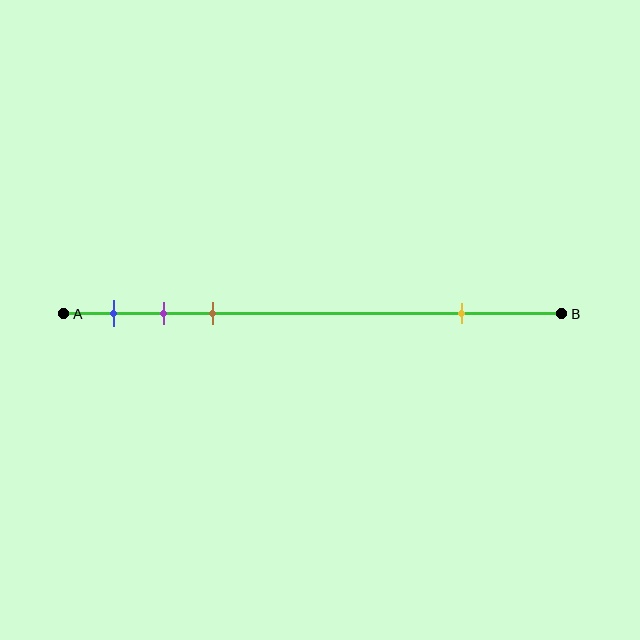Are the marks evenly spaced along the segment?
No, the marks are not evenly spaced.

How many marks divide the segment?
There are 4 marks dividing the segment.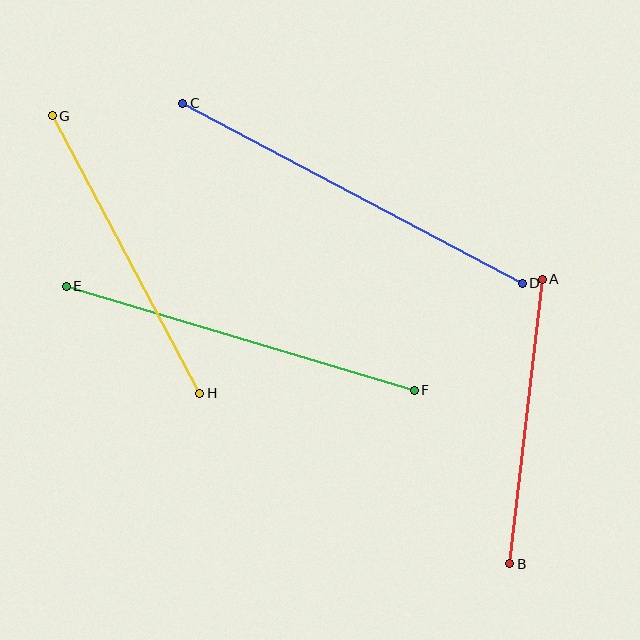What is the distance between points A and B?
The distance is approximately 286 pixels.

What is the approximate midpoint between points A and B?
The midpoint is at approximately (526, 422) pixels.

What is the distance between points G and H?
The distance is approximately 314 pixels.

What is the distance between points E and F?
The distance is approximately 363 pixels.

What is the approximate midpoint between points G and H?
The midpoint is at approximately (126, 255) pixels.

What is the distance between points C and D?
The distance is approximately 385 pixels.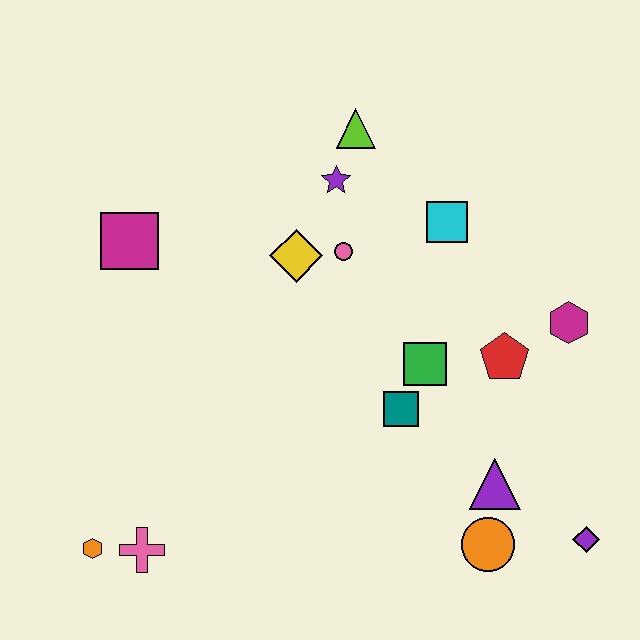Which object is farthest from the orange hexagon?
The magenta hexagon is farthest from the orange hexagon.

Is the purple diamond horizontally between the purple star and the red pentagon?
No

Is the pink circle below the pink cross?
No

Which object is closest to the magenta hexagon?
The red pentagon is closest to the magenta hexagon.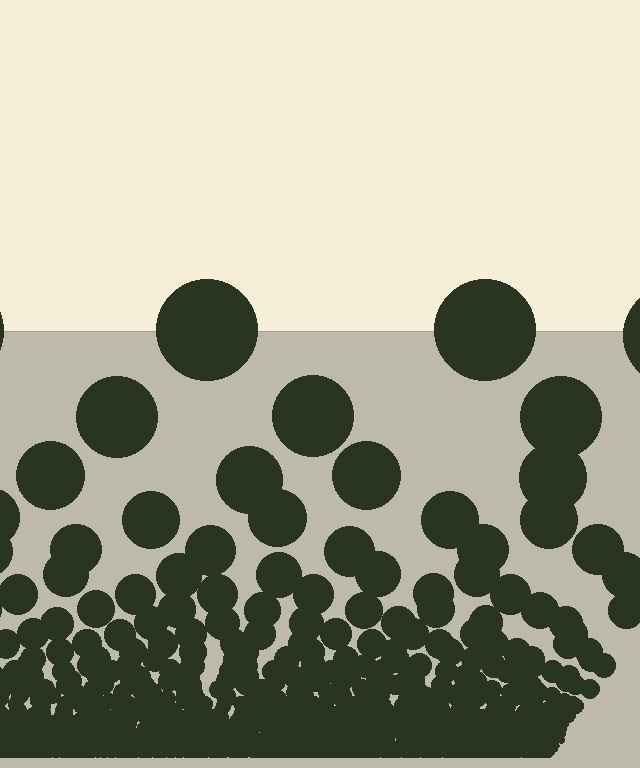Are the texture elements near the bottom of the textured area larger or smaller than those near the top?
Smaller. The gradient is inverted — elements near the bottom are smaller and denser.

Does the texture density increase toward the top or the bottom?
Density increases toward the bottom.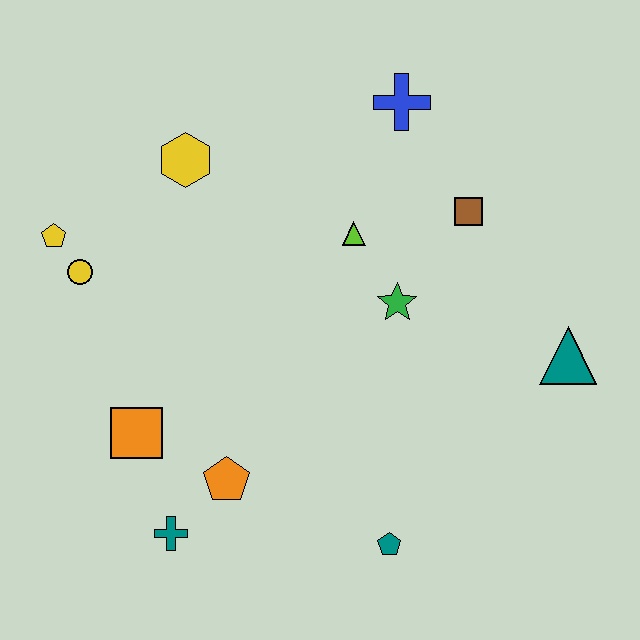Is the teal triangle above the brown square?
No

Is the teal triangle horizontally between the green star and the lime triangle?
No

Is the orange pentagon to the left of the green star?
Yes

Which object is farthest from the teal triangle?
The yellow pentagon is farthest from the teal triangle.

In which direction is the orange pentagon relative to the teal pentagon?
The orange pentagon is to the left of the teal pentagon.